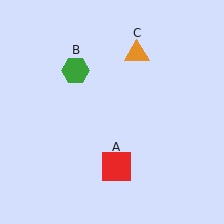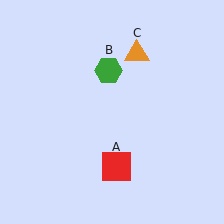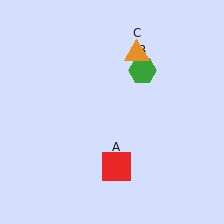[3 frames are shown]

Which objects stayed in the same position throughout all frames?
Red square (object A) and orange triangle (object C) remained stationary.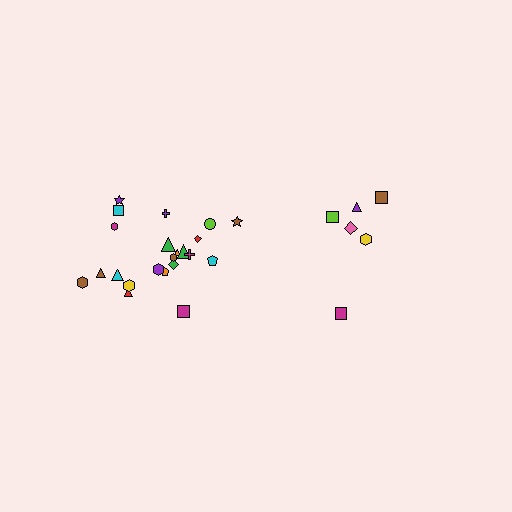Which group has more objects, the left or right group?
The left group.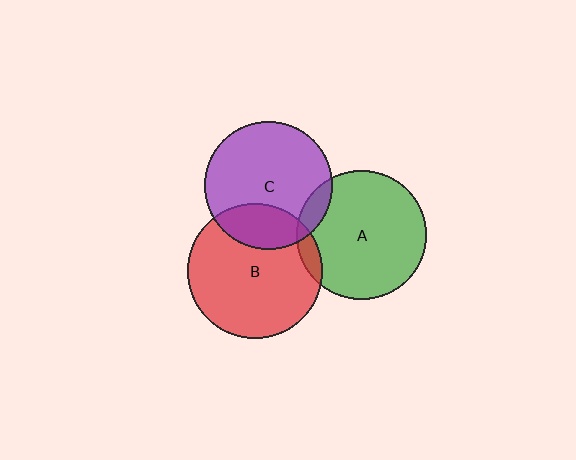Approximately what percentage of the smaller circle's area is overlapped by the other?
Approximately 10%.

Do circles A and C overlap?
Yes.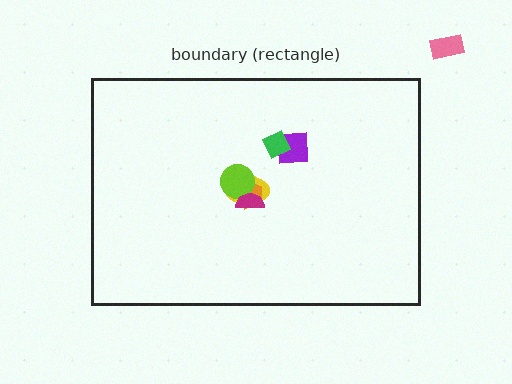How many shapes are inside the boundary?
6 inside, 1 outside.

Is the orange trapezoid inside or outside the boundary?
Inside.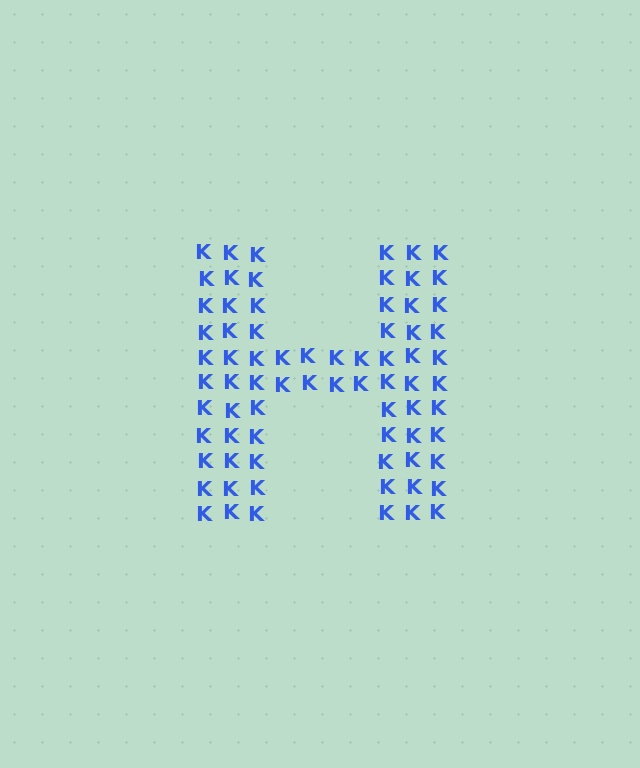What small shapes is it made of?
It is made of small letter K's.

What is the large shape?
The large shape is the letter H.